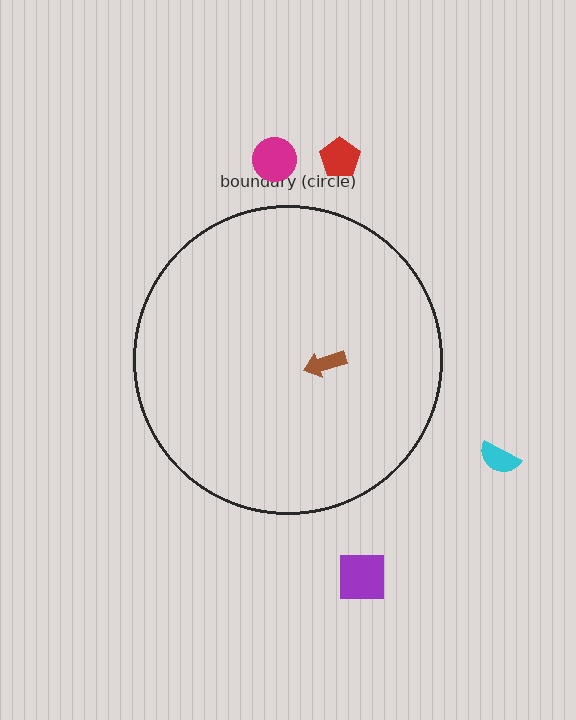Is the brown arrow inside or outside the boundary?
Inside.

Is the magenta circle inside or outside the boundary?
Outside.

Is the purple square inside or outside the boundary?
Outside.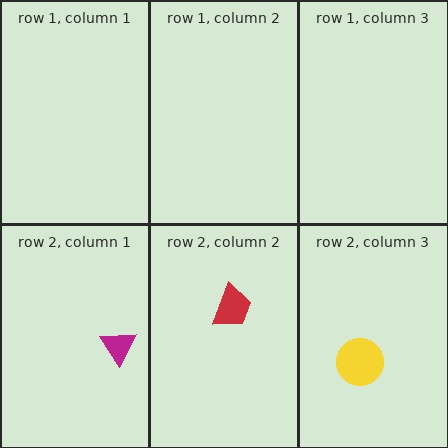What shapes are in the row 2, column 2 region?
The red trapezoid.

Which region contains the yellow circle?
The row 2, column 3 region.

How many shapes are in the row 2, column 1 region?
1.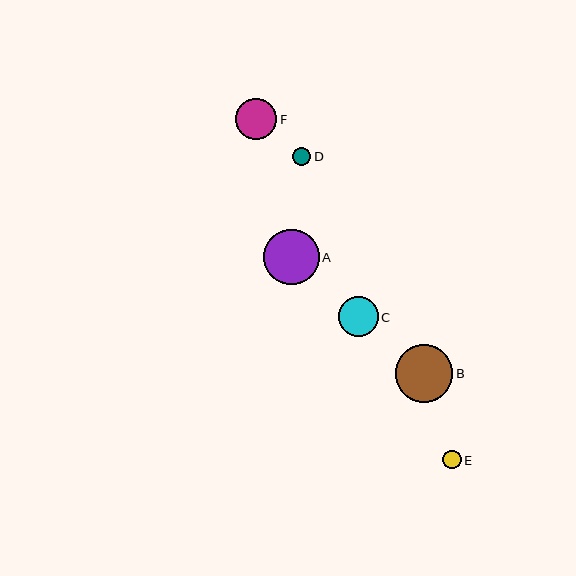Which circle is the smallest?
Circle E is the smallest with a size of approximately 18 pixels.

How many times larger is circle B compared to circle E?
Circle B is approximately 3.1 times the size of circle E.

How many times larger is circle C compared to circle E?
Circle C is approximately 2.2 times the size of circle E.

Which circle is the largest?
Circle B is the largest with a size of approximately 57 pixels.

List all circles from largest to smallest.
From largest to smallest: B, A, F, C, D, E.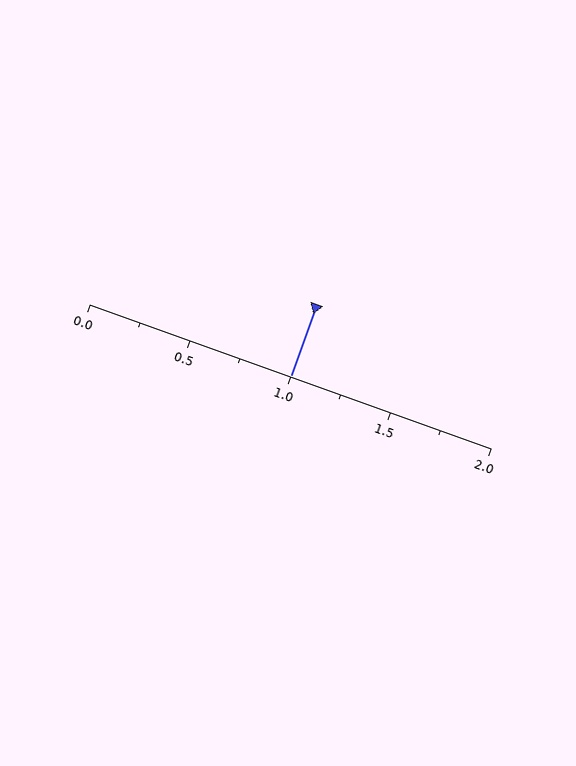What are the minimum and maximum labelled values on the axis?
The axis runs from 0.0 to 2.0.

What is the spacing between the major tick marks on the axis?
The major ticks are spaced 0.5 apart.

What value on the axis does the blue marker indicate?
The marker indicates approximately 1.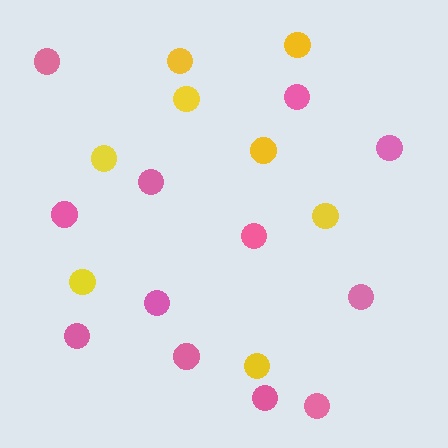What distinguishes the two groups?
There are 2 groups: one group of yellow circles (8) and one group of pink circles (12).